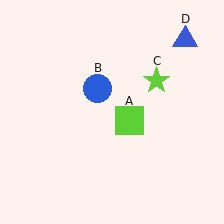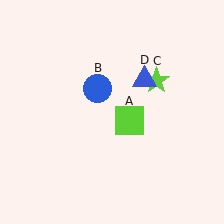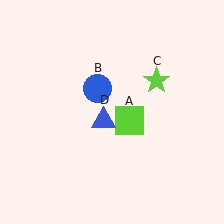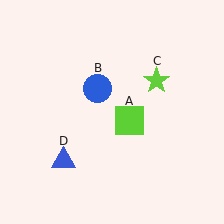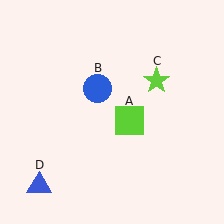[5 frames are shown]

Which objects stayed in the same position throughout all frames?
Lime square (object A) and blue circle (object B) and lime star (object C) remained stationary.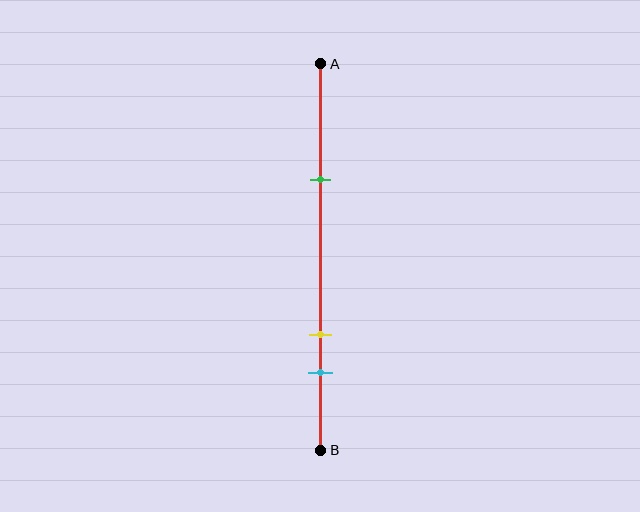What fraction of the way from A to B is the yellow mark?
The yellow mark is approximately 70% (0.7) of the way from A to B.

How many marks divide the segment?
There are 3 marks dividing the segment.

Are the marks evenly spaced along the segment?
No, the marks are not evenly spaced.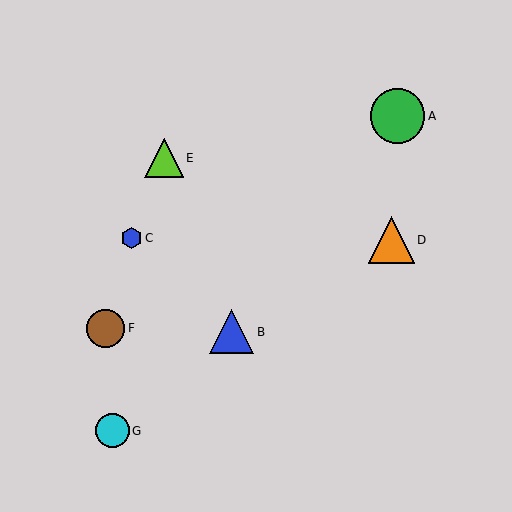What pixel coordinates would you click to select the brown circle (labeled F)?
Click at (106, 329) to select the brown circle F.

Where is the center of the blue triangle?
The center of the blue triangle is at (232, 332).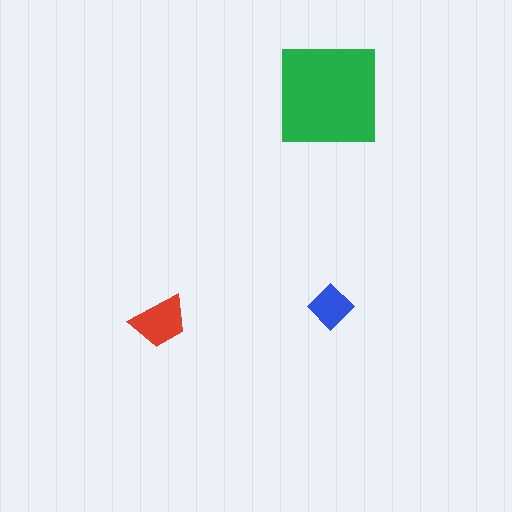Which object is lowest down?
The red trapezoid is bottommost.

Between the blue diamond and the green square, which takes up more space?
The green square.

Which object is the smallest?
The blue diamond.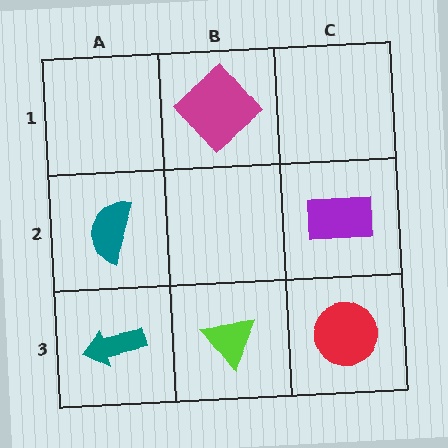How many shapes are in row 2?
2 shapes.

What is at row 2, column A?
A teal semicircle.